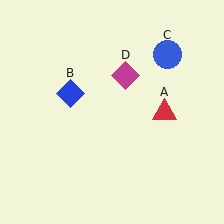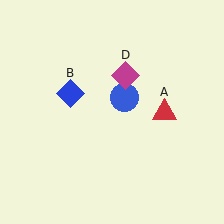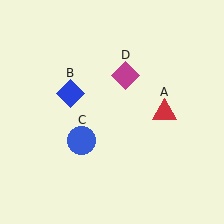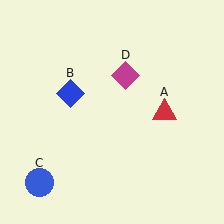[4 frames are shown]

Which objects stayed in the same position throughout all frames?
Red triangle (object A) and blue diamond (object B) and magenta diamond (object D) remained stationary.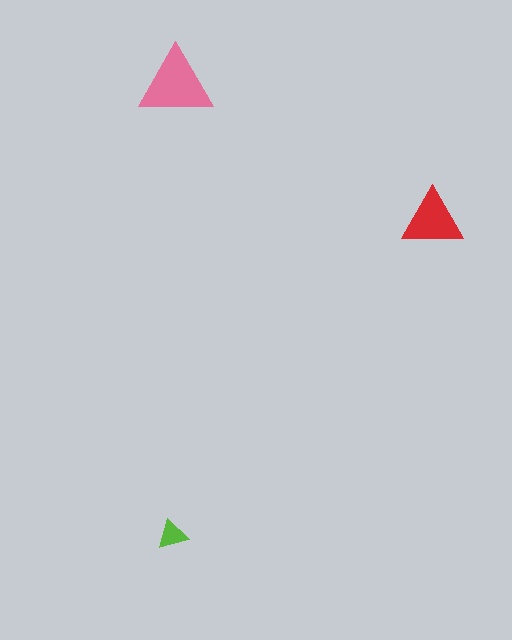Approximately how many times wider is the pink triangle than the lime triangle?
About 2.5 times wider.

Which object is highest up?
The pink triangle is topmost.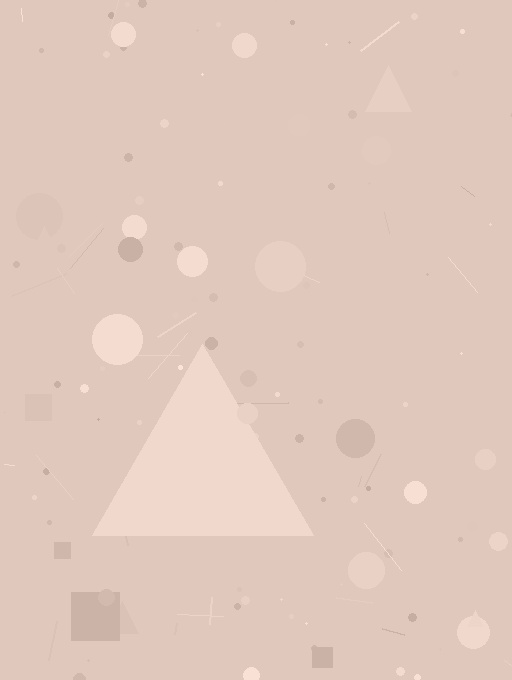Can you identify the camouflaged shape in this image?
The camouflaged shape is a triangle.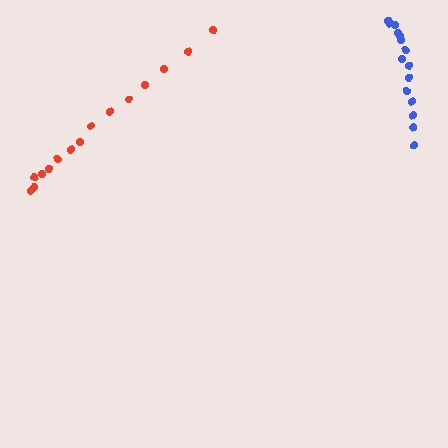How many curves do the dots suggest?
There are 2 distinct paths.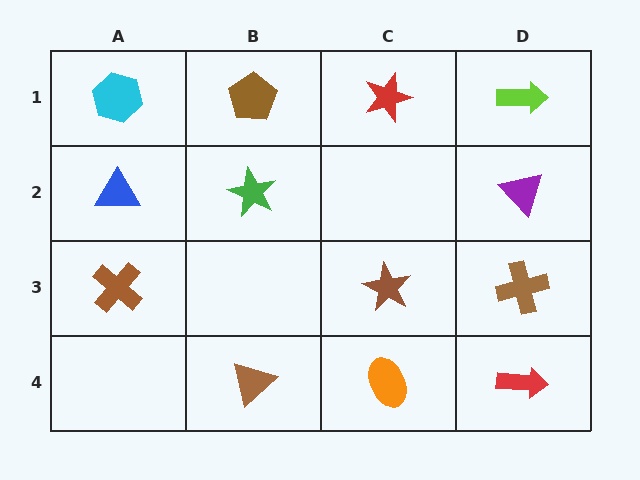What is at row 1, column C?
A red star.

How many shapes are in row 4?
3 shapes.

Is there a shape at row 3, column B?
No, that cell is empty.